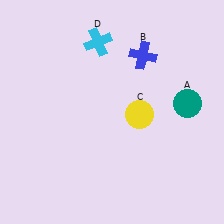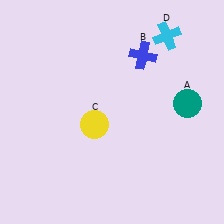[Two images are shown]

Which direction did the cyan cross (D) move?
The cyan cross (D) moved right.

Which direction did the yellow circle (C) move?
The yellow circle (C) moved left.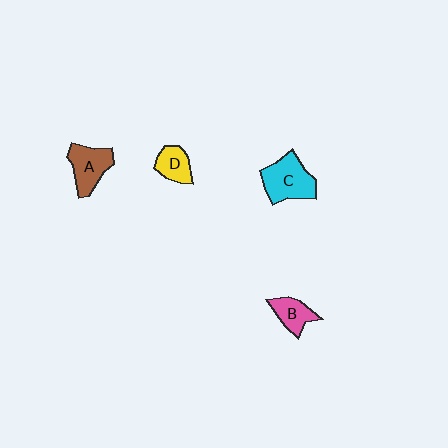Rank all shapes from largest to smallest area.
From largest to smallest: C (cyan), A (brown), B (pink), D (yellow).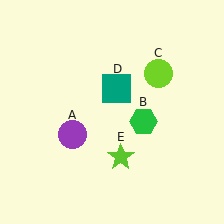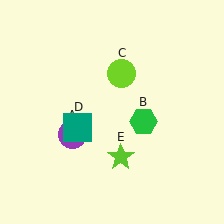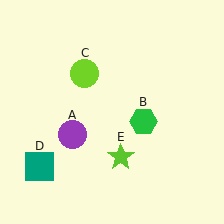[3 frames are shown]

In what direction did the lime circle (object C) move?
The lime circle (object C) moved left.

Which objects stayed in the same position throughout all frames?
Purple circle (object A) and green hexagon (object B) and lime star (object E) remained stationary.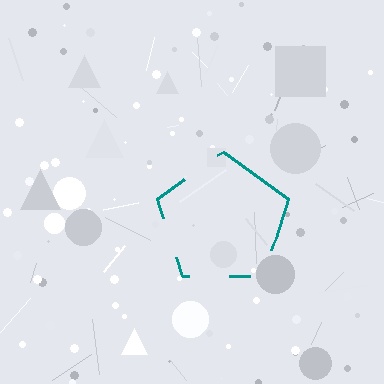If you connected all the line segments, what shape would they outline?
They would outline a pentagon.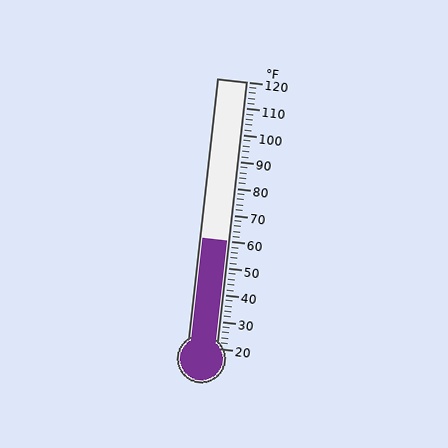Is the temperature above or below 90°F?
The temperature is below 90°F.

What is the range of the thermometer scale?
The thermometer scale ranges from 20°F to 120°F.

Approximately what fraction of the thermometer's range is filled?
The thermometer is filled to approximately 40% of its range.